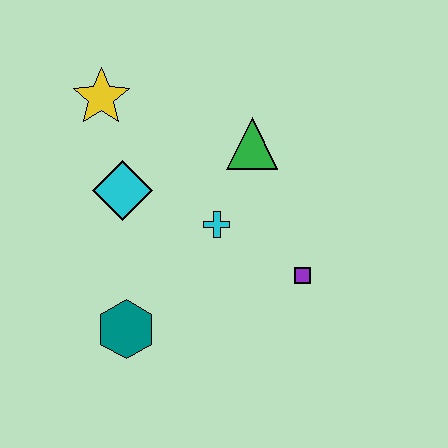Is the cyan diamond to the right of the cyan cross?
No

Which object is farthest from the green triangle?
The teal hexagon is farthest from the green triangle.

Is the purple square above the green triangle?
No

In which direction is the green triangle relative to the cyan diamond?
The green triangle is to the right of the cyan diamond.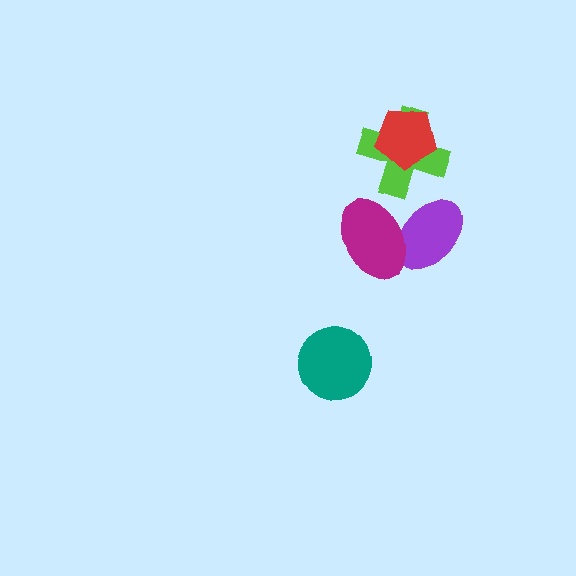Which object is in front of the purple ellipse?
The magenta ellipse is in front of the purple ellipse.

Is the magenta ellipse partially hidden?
No, no other shape covers it.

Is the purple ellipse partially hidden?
Yes, it is partially covered by another shape.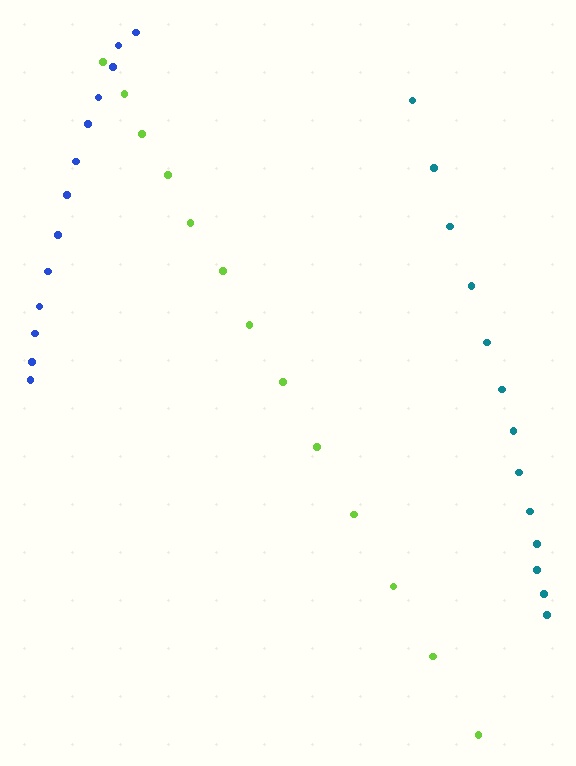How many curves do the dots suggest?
There are 3 distinct paths.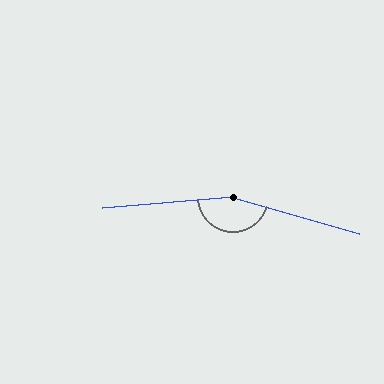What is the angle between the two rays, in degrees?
Approximately 159 degrees.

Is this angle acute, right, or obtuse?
It is obtuse.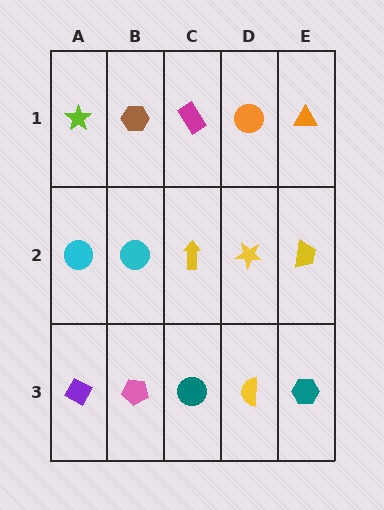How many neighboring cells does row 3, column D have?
3.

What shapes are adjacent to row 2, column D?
An orange circle (row 1, column D), a yellow semicircle (row 3, column D), a yellow arrow (row 2, column C), a yellow trapezoid (row 2, column E).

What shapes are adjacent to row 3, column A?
A cyan circle (row 2, column A), a pink pentagon (row 3, column B).